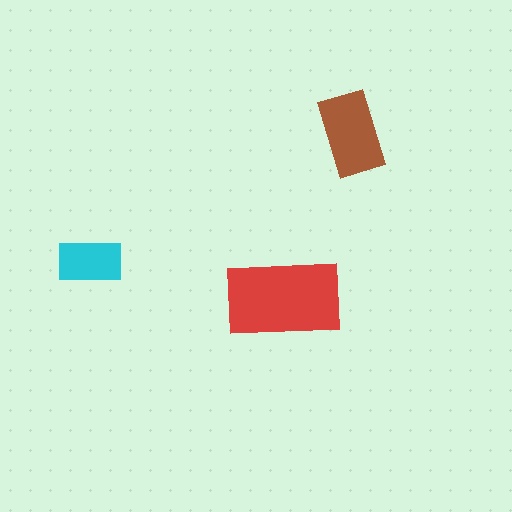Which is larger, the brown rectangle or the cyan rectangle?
The brown one.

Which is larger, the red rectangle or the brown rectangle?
The red one.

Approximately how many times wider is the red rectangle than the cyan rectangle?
About 2 times wider.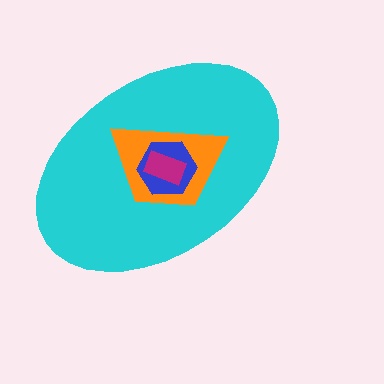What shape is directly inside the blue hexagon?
The magenta rectangle.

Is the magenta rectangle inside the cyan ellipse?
Yes.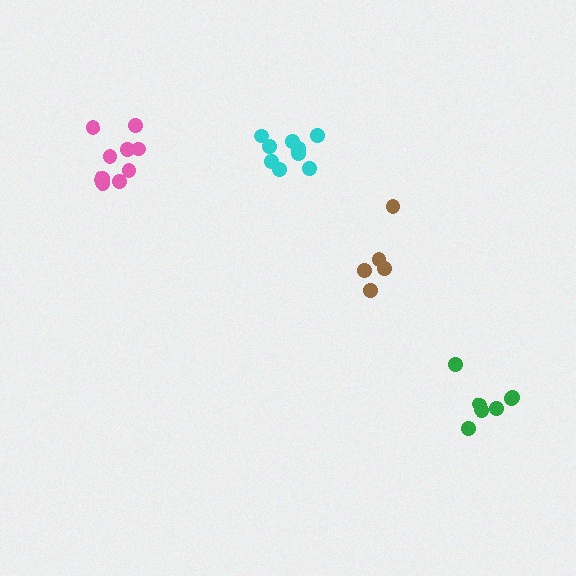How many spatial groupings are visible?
There are 4 spatial groupings.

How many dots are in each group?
Group 1: 7 dots, Group 2: 10 dots, Group 3: 10 dots, Group 4: 5 dots (32 total).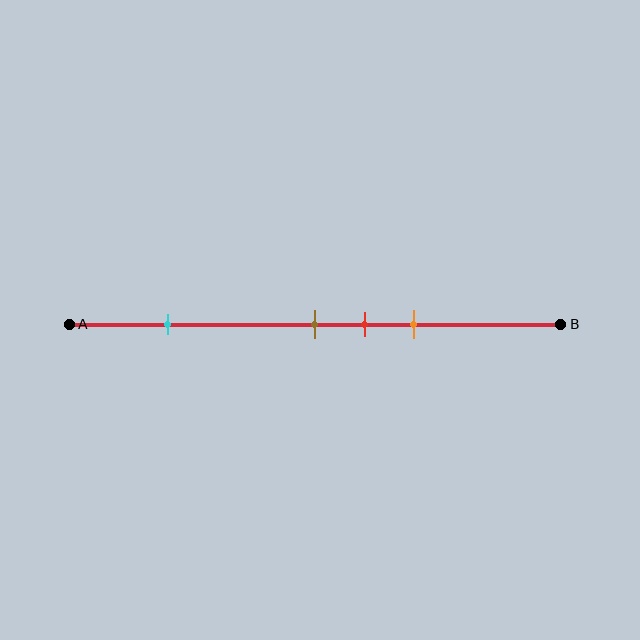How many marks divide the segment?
There are 4 marks dividing the segment.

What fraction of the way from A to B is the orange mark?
The orange mark is approximately 70% (0.7) of the way from A to B.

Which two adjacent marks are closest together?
The brown and red marks are the closest adjacent pair.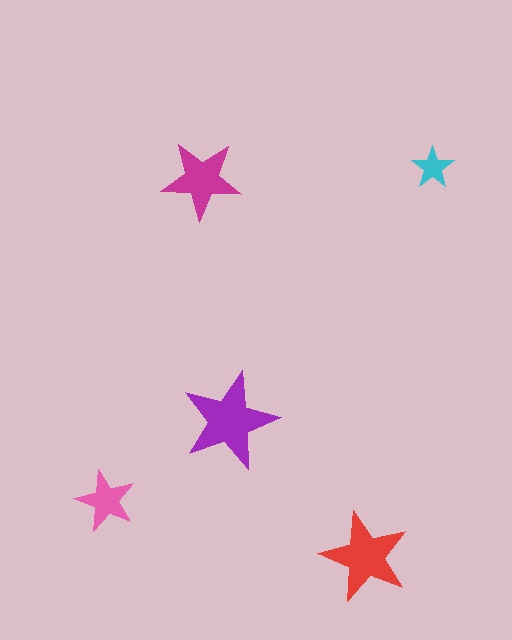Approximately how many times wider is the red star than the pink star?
About 1.5 times wider.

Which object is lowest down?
The red star is bottommost.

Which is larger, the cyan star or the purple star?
The purple one.